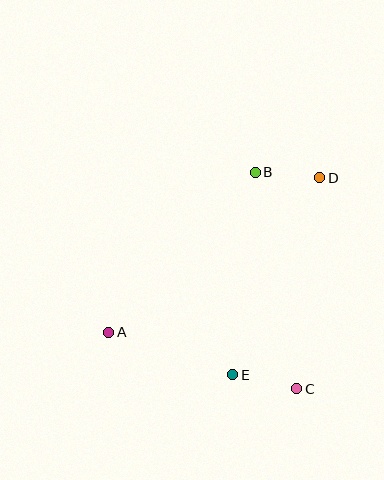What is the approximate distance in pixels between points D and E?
The distance between D and E is approximately 215 pixels.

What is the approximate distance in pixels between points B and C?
The distance between B and C is approximately 221 pixels.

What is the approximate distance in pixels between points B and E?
The distance between B and E is approximately 204 pixels.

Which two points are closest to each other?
Points B and D are closest to each other.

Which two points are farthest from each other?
Points A and D are farthest from each other.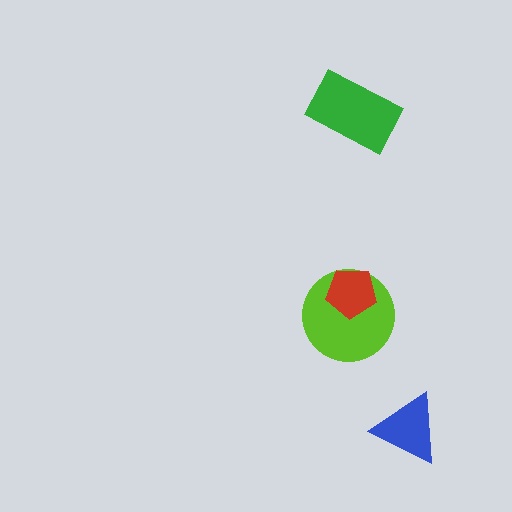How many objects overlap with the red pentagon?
1 object overlaps with the red pentagon.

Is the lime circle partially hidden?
Yes, it is partially covered by another shape.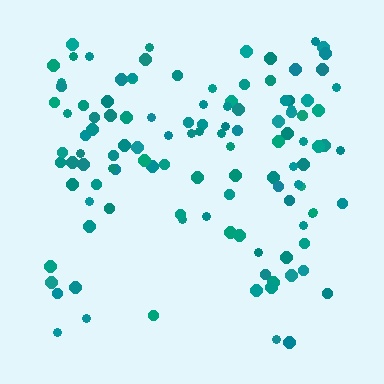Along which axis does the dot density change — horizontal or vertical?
Vertical.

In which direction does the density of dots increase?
From bottom to top, with the top side densest.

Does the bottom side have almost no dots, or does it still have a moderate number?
Still a moderate number, just noticeably fewer than the top.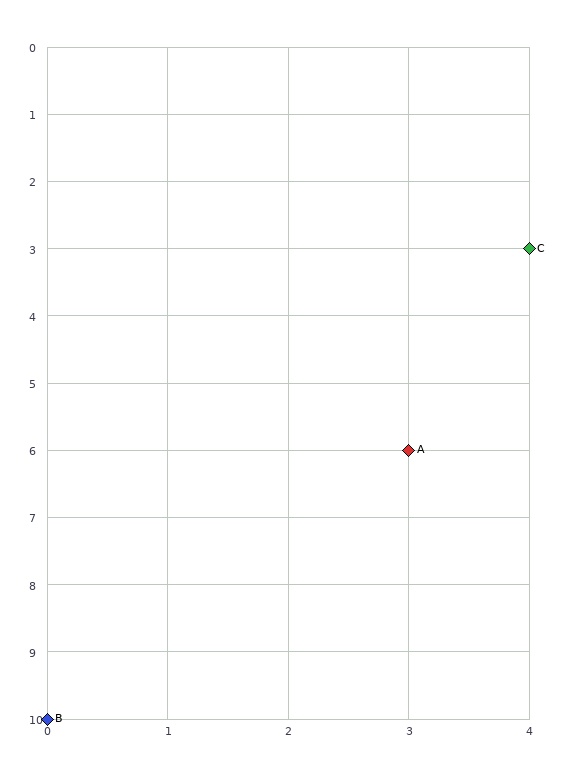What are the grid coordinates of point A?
Point A is at grid coordinates (3, 6).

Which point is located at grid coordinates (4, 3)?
Point C is at (4, 3).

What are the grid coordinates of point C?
Point C is at grid coordinates (4, 3).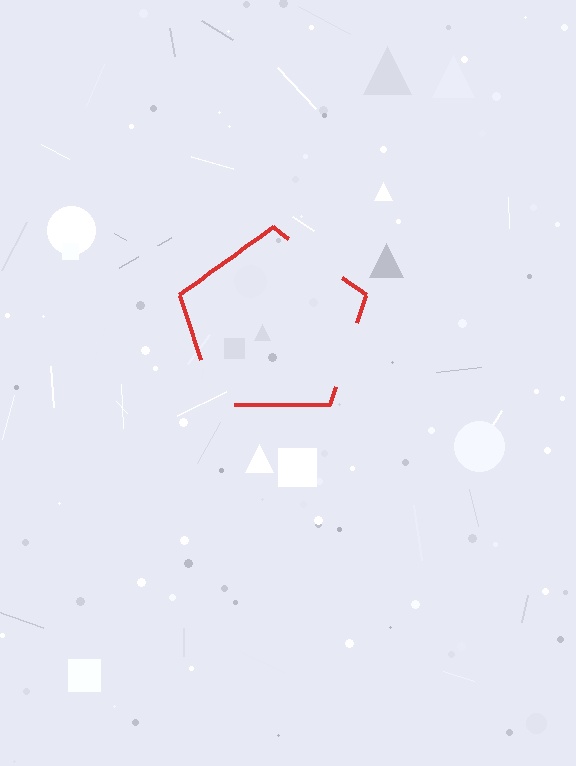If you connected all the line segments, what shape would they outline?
They would outline a pentagon.